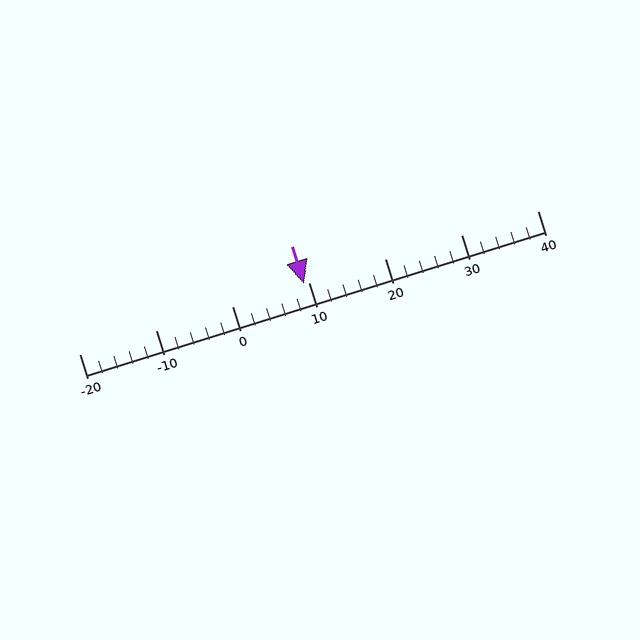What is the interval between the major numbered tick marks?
The major tick marks are spaced 10 units apart.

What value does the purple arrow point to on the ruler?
The purple arrow points to approximately 9.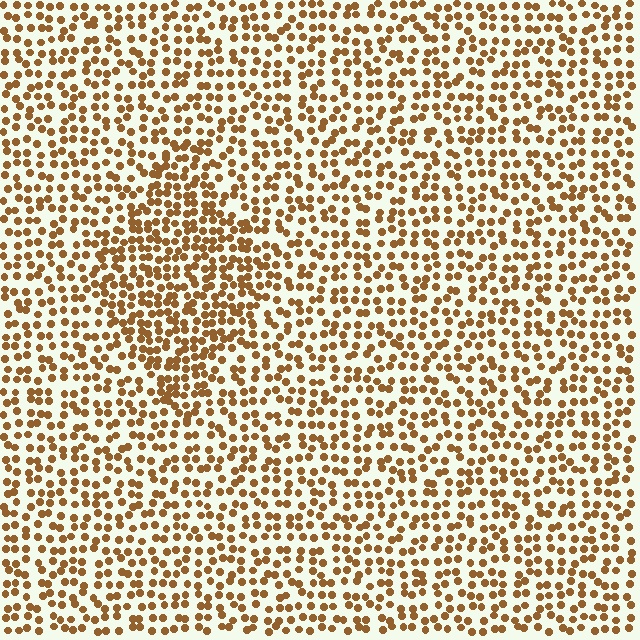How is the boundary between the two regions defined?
The boundary is defined by a change in element density (approximately 1.6x ratio). All elements are the same color, size, and shape.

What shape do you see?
I see a diamond.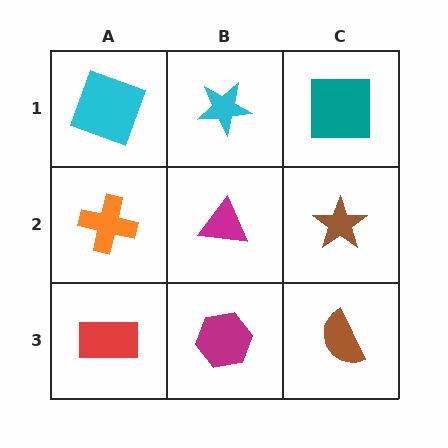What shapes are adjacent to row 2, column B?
A cyan star (row 1, column B), a magenta hexagon (row 3, column B), an orange cross (row 2, column A), a brown star (row 2, column C).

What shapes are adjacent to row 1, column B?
A magenta triangle (row 2, column B), a cyan square (row 1, column A), a teal square (row 1, column C).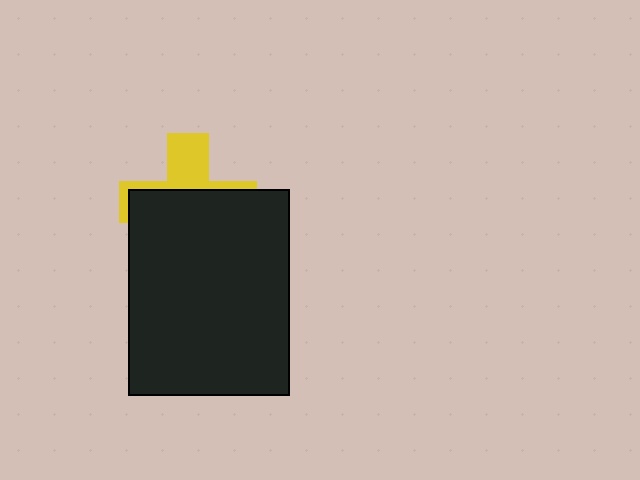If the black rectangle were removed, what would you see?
You would see the complete yellow cross.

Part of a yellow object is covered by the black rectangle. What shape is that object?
It is a cross.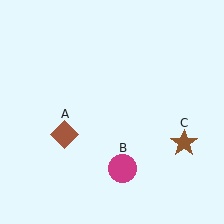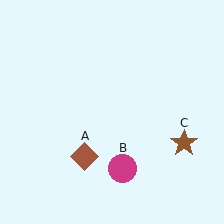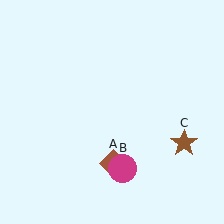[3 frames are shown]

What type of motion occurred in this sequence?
The brown diamond (object A) rotated counterclockwise around the center of the scene.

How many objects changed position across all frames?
1 object changed position: brown diamond (object A).